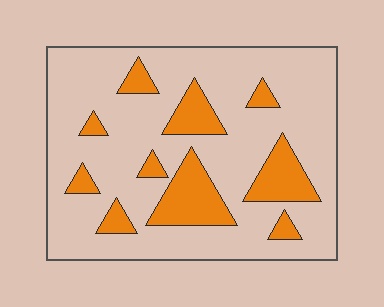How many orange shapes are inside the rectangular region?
10.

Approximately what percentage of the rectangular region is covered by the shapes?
Approximately 20%.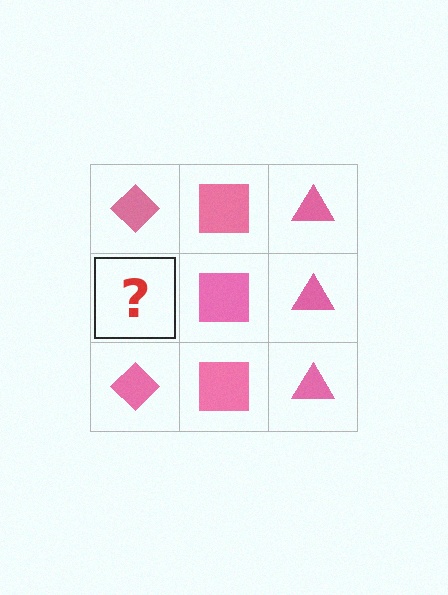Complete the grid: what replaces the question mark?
The question mark should be replaced with a pink diamond.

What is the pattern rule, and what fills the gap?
The rule is that each column has a consistent shape. The gap should be filled with a pink diamond.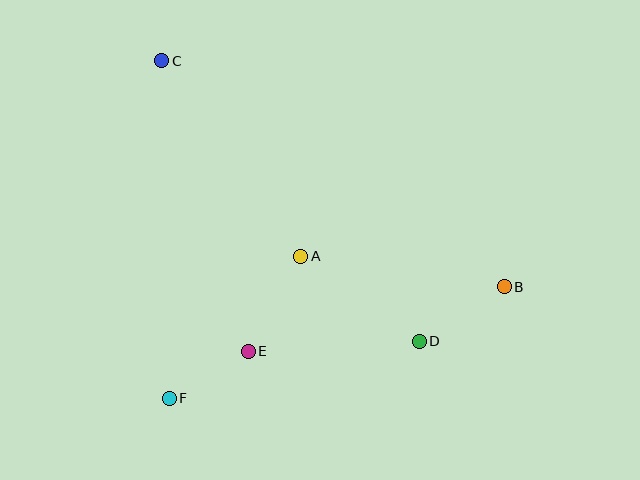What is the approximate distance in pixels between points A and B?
The distance between A and B is approximately 206 pixels.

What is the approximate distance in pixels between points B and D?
The distance between B and D is approximately 101 pixels.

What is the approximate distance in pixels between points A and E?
The distance between A and E is approximately 108 pixels.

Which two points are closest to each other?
Points E and F are closest to each other.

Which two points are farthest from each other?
Points B and C are farthest from each other.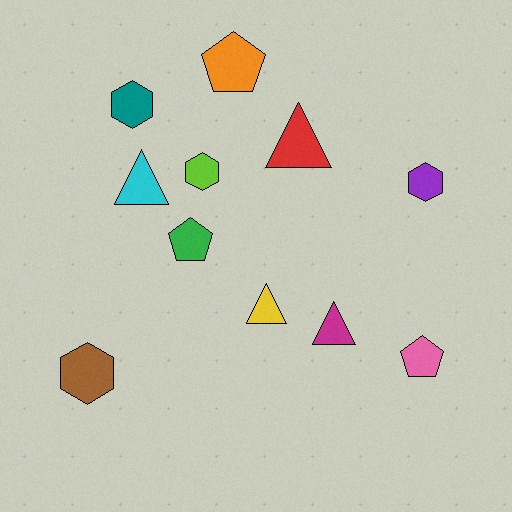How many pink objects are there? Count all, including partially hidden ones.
There is 1 pink object.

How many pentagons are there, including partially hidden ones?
There are 3 pentagons.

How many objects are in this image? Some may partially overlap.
There are 11 objects.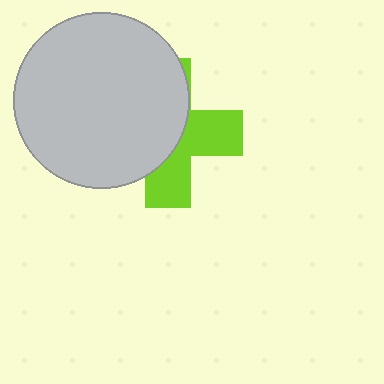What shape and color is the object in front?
The object in front is a light gray circle.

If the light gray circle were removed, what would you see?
You would see the complete lime cross.